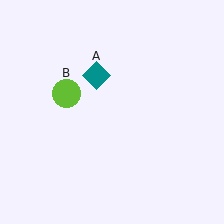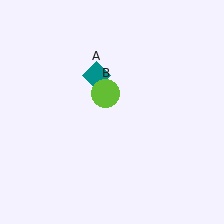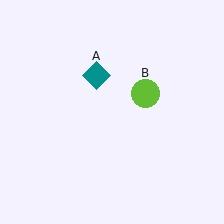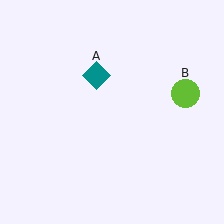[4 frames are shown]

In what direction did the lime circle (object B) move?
The lime circle (object B) moved right.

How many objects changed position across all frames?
1 object changed position: lime circle (object B).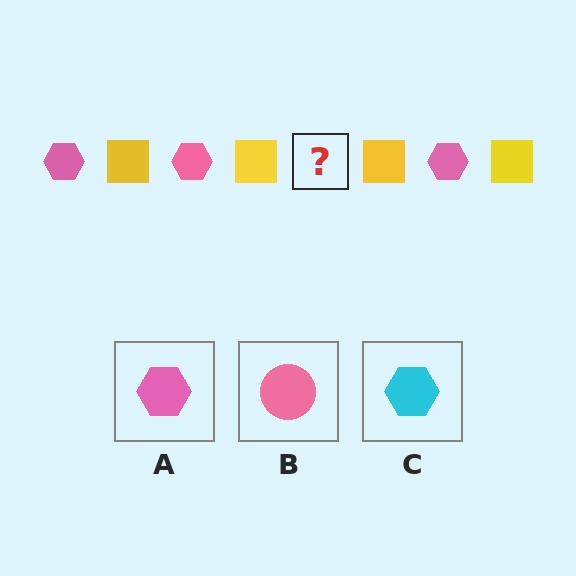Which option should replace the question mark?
Option A.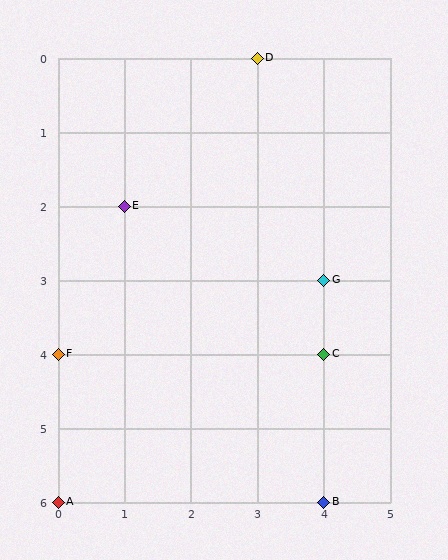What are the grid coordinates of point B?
Point B is at grid coordinates (4, 6).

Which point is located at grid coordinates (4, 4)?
Point C is at (4, 4).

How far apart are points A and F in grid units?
Points A and F are 2 rows apart.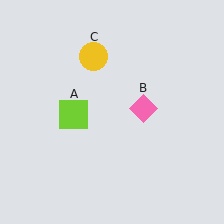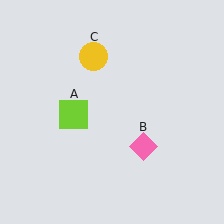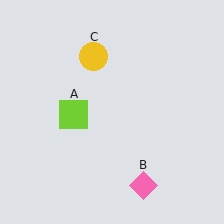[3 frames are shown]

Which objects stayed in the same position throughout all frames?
Lime square (object A) and yellow circle (object C) remained stationary.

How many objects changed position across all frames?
1 object changed position: pink diamond (object B).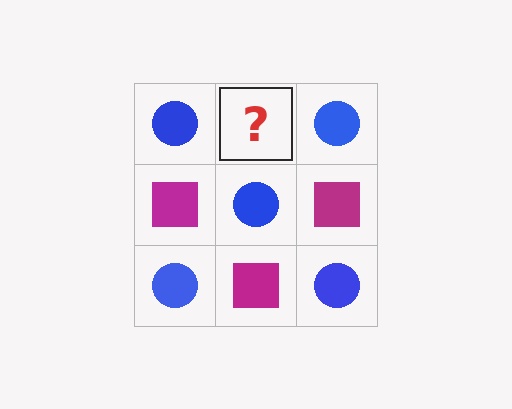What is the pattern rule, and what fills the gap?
The rule is that it alternates blue circle and magenta square in a checkerboard pattern. The gap should be filled with a magenta square.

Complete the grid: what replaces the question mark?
The question mark should be replaced with a magenta square.